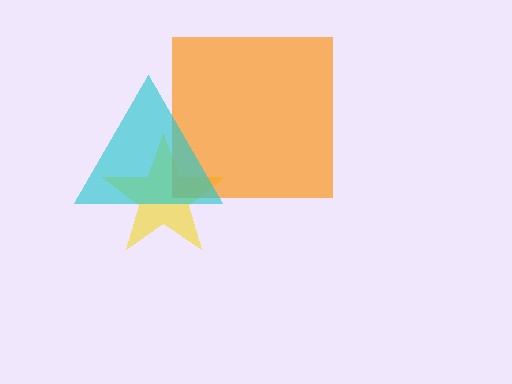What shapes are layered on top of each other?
The layered shapes are: a yellow star, an orange square, a cyan triangle.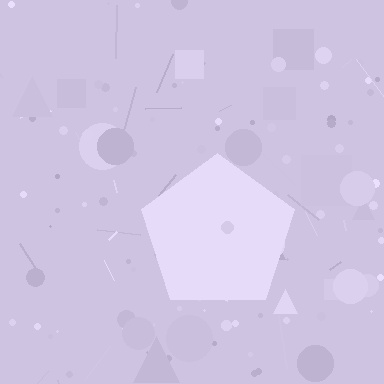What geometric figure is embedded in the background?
A pentagon is embedded in the background.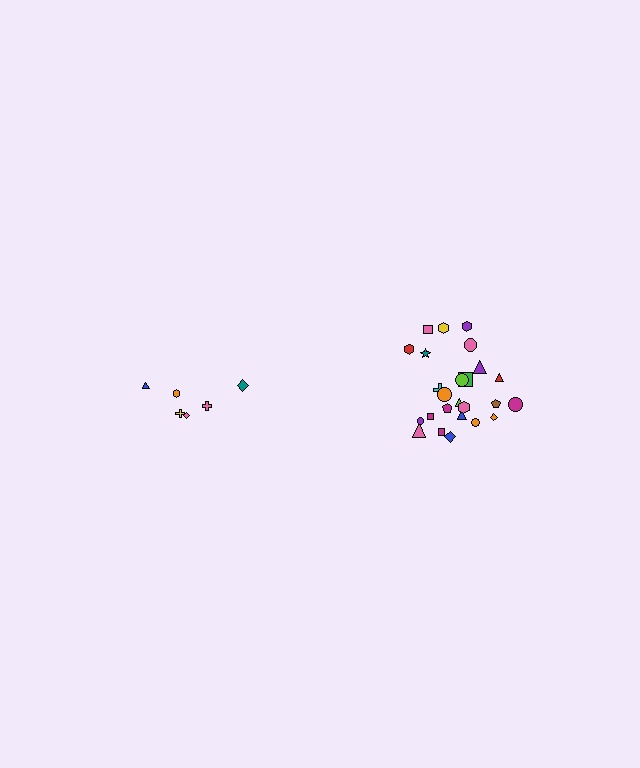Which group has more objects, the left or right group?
The right group.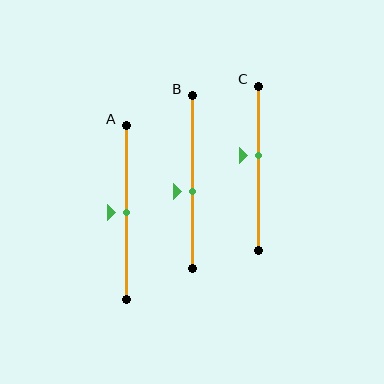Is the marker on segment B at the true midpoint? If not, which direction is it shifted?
No, the marker on segment B is shifted downward by about 6% of the segment length.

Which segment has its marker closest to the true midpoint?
Segment A has its marker closest to the true midpoint.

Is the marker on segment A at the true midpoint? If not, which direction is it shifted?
Yes, the marker on segment A is at the true midpoint.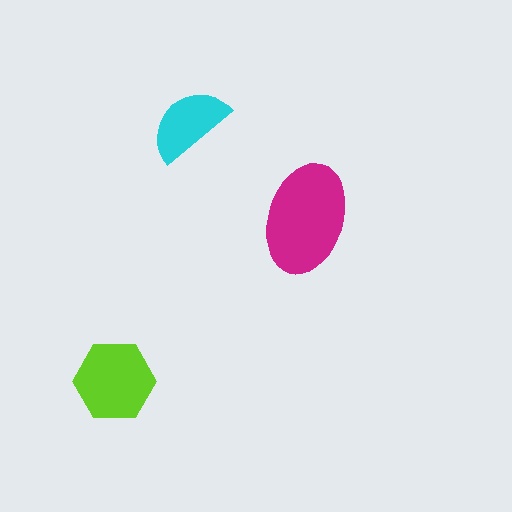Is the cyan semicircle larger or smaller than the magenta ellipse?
Smaller.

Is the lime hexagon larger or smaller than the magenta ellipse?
Smaller.